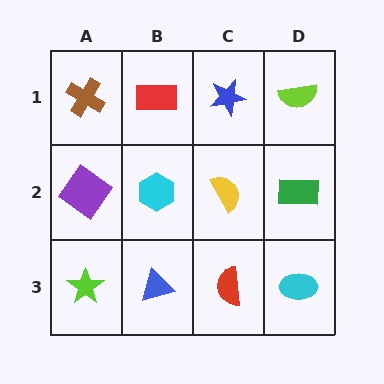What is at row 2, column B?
A cyan hexagon.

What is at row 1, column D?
A lime semicircle.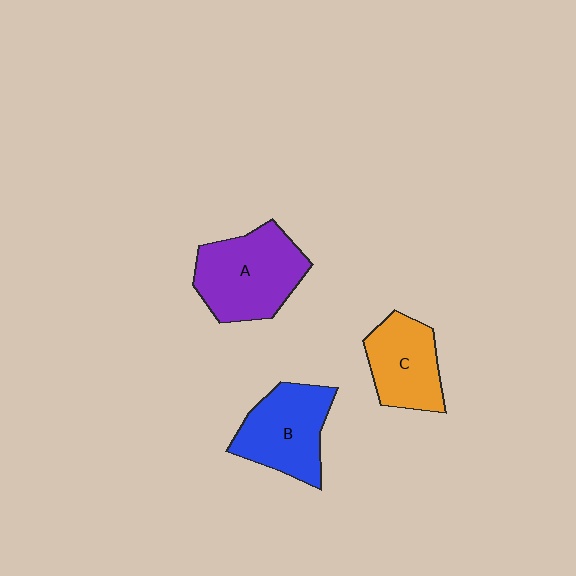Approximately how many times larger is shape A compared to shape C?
Approximately 1.4 times.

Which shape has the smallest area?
Shape C (orange).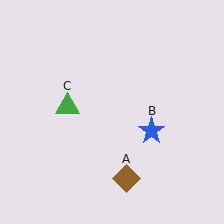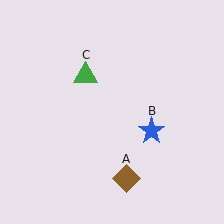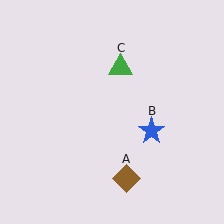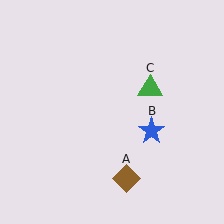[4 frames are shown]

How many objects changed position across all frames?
1 object changed position: green triangle (object C).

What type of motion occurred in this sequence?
The green triangle (object C) rotated clockwise around the center of the scene.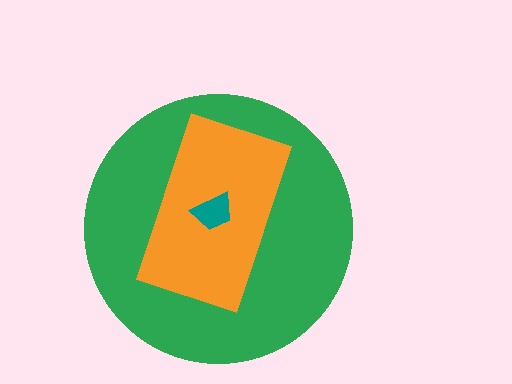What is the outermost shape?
The green circle.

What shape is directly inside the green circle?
The orange rectangle.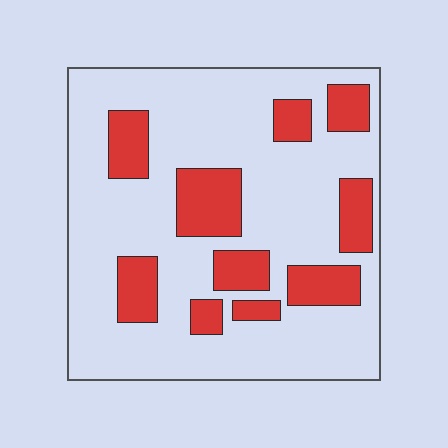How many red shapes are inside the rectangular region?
10.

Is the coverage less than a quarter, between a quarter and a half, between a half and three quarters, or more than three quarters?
Less than a quarter.